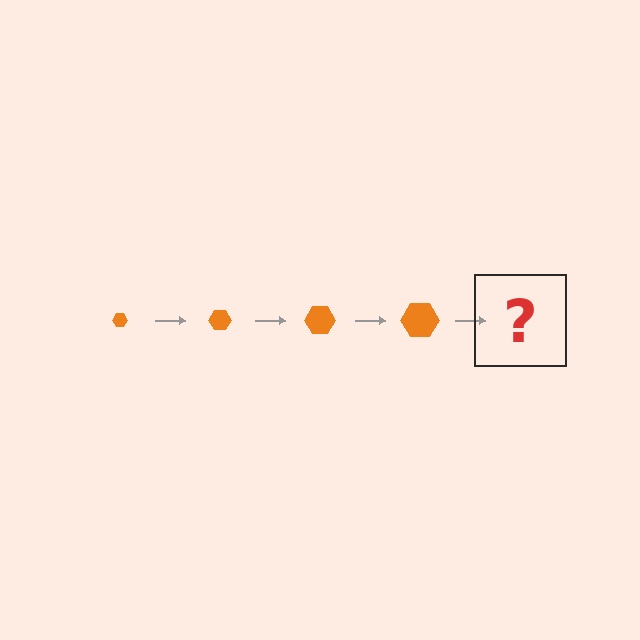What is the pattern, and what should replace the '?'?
The pattern is that the hexagon gets progressively larger each step. The '?' should be an orange hexagon, larger than the previous one.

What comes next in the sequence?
The next element should be an orange hexagon, larger than the previous one.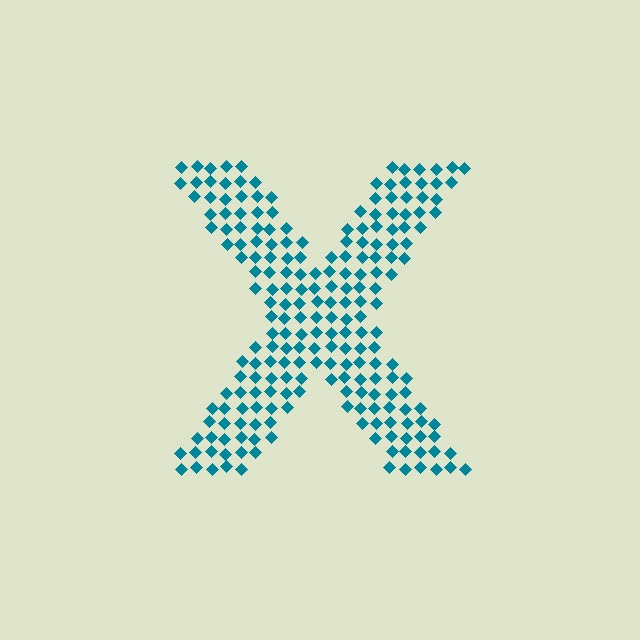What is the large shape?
The large shape is the letter X.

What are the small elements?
The small elements are diamonds.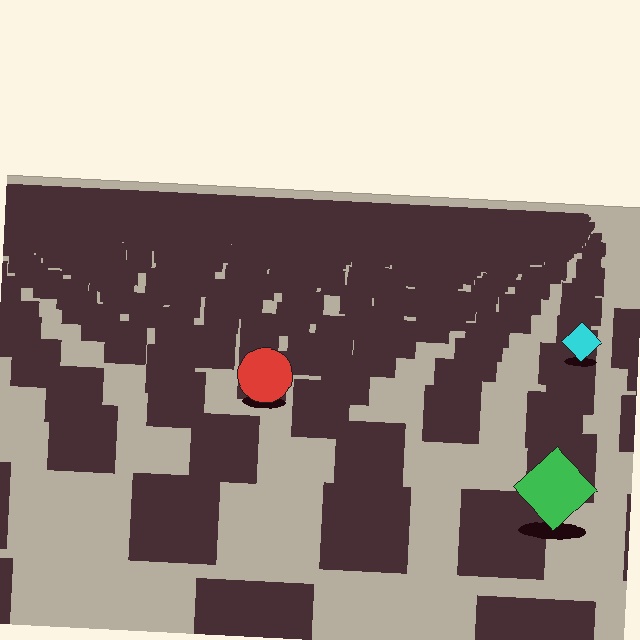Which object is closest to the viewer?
The green diamond is closest. The texture marks near it are larger and more spread out.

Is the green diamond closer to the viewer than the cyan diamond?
Yes. The green diamond is closer — you can tell from the texture gradient: the ground texture is coarser near it.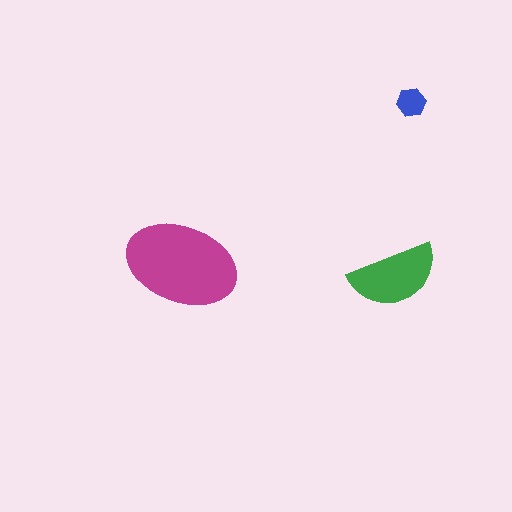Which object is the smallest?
The blue hexagon.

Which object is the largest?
The magenta ellipse.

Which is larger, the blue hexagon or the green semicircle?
The green semicircle.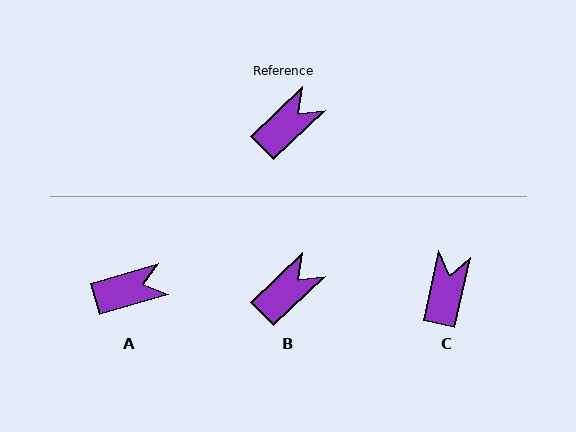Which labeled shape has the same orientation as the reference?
B.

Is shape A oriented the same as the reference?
No, it is off by about 27 degrees.